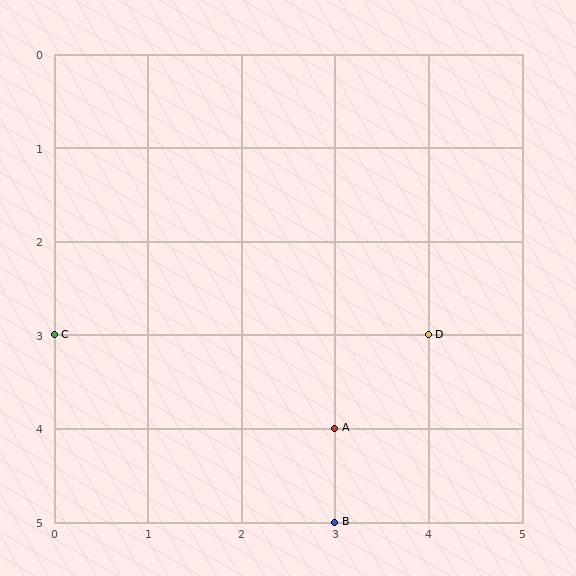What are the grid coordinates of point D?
Point D is at grid coordinates (4, 3).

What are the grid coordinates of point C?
Point C is at grid coordinates (0, 3).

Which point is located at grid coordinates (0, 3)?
Point C is at (0, 3).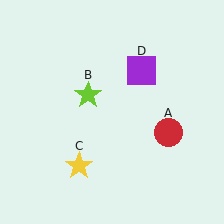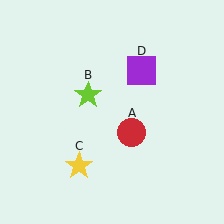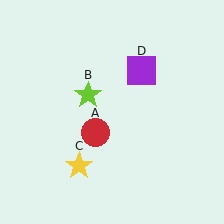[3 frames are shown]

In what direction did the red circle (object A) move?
The red circle (object A) moved left.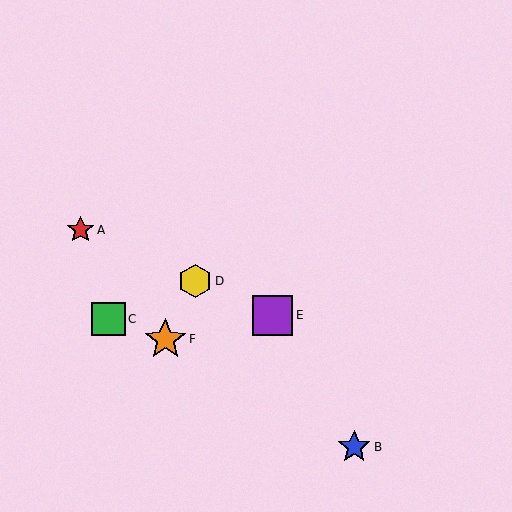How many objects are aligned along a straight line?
3 objects (A, D, E) are aligned along a straight line.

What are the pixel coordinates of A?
Object A is at (81, 230).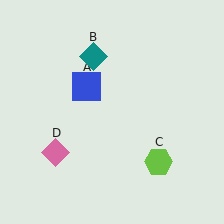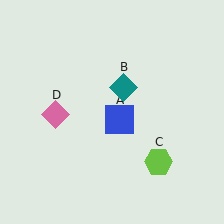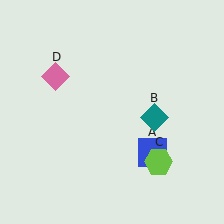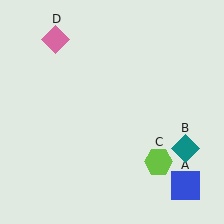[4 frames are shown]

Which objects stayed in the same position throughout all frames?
Lime hexagon (object C) remained stationary.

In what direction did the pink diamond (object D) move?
The pink diamond (object D) moved up.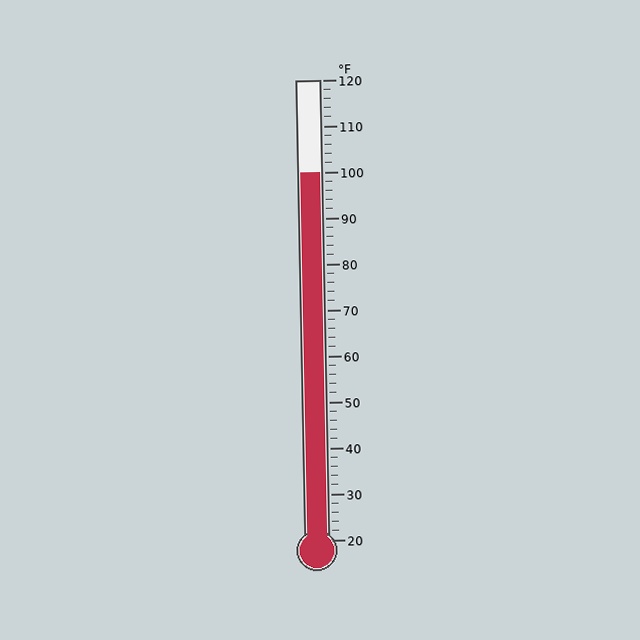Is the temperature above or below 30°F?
The temperature is above 30°F.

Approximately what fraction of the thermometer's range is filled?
The thermometer is filled to approximately 80% of its range.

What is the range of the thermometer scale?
The thermometer scale ranges from 20°F to 120°F.